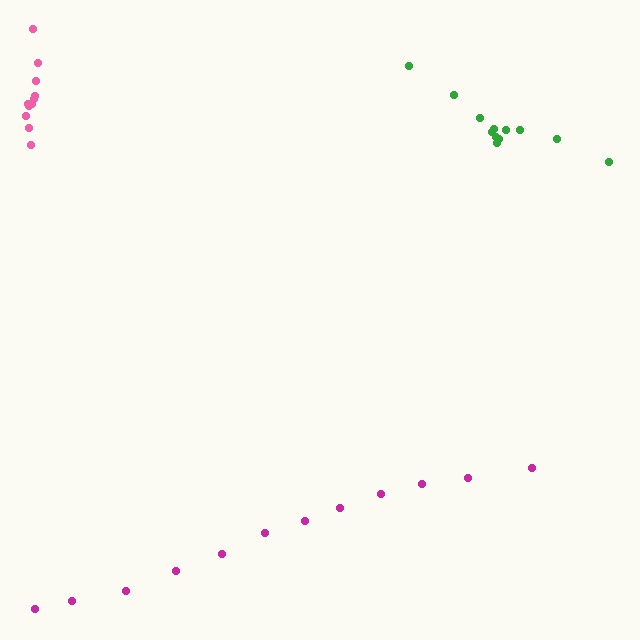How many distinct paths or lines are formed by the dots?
There are 3 distinct paths.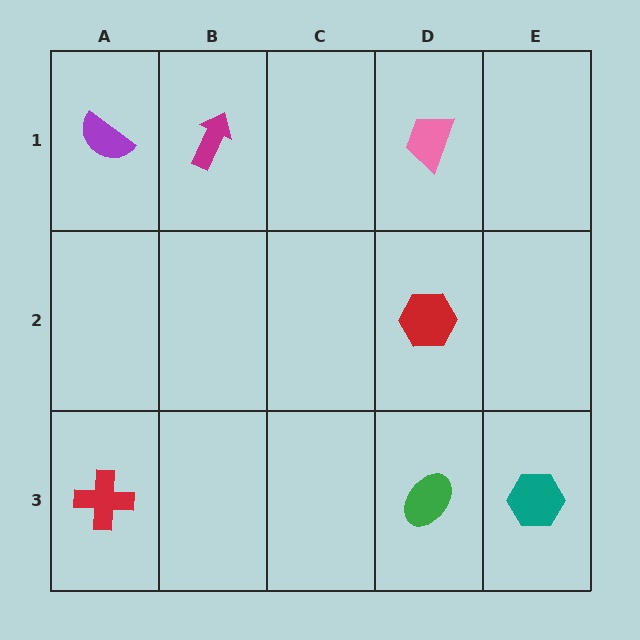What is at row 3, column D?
A green ellipse.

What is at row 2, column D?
A red hexagon.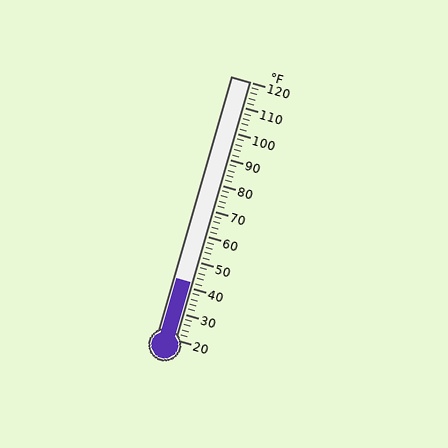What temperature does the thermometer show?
The thermometer shows approximately 42°F.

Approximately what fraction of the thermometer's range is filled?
The thermometer is filled to approximately 20% of its range.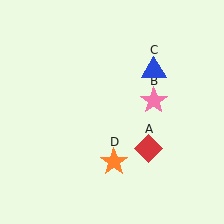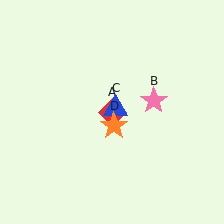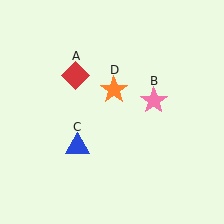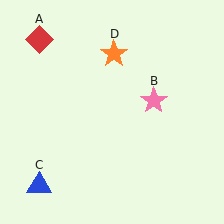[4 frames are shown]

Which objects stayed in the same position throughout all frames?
Pink star (object B) remained stationary.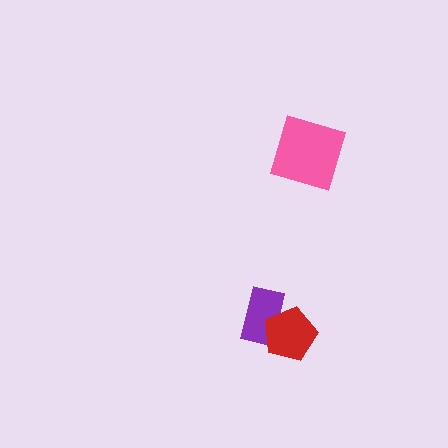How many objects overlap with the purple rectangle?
1 object overlaps with the purple rectangle.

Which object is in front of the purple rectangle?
The red pentagon is in front of the purple rectangle.